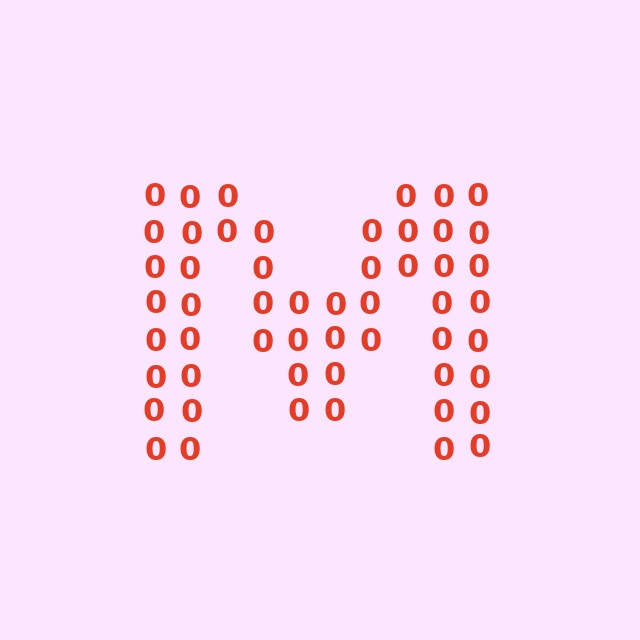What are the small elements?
The small elements are digit 0's.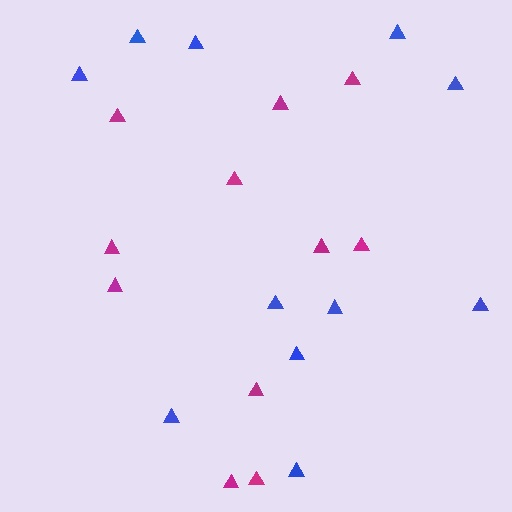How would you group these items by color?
There are 2 groups: one group of blue triangles (11) and one group of magenta triangles (11).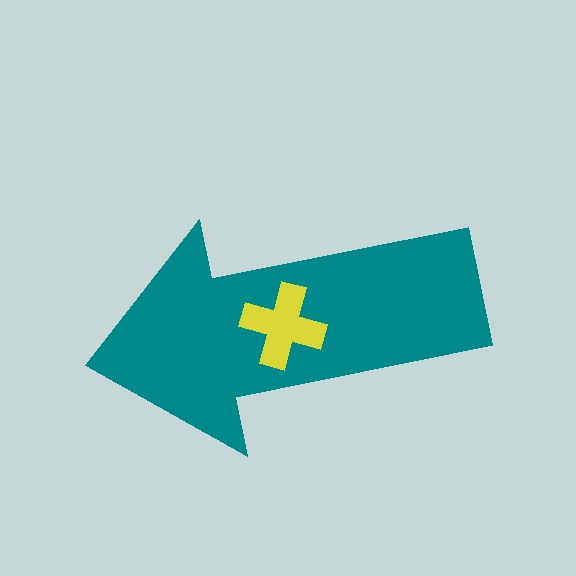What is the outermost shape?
The teal arrow.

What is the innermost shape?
The yellow cross.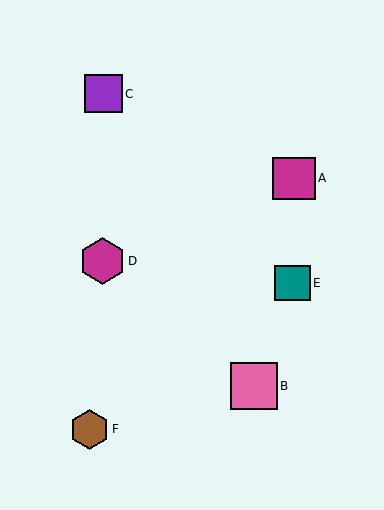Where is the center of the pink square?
The center of the pink square is at (254, 386).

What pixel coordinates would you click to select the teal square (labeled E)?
Click at (292, 283) to select the teal square E.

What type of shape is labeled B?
Shape B is a pink square.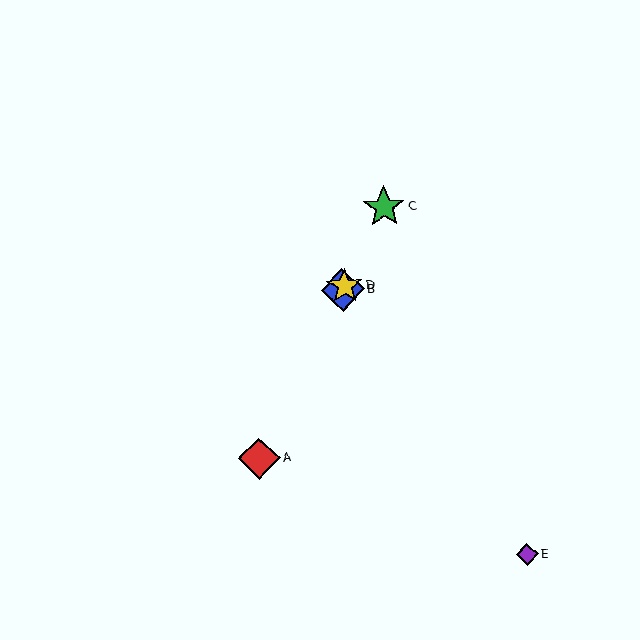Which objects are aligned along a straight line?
Objects A, B, C, D are aligned along a straight line.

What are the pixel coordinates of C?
Object C is at (384, 207).